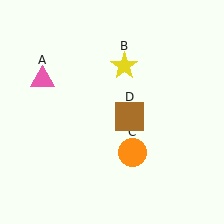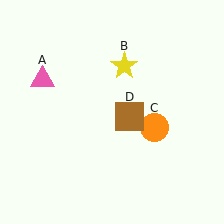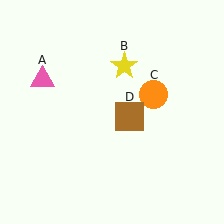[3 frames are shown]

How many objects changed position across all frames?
1 object changed position: orange circle (object C).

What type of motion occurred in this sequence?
The orange circle (object C) rotated counterclockwise around the center of the scene.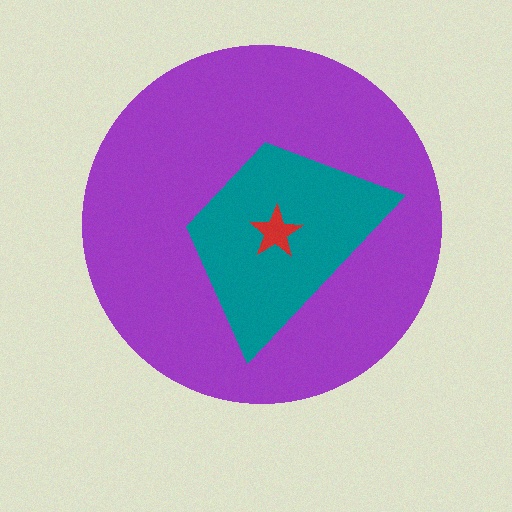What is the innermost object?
The red star.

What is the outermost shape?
The purple circle.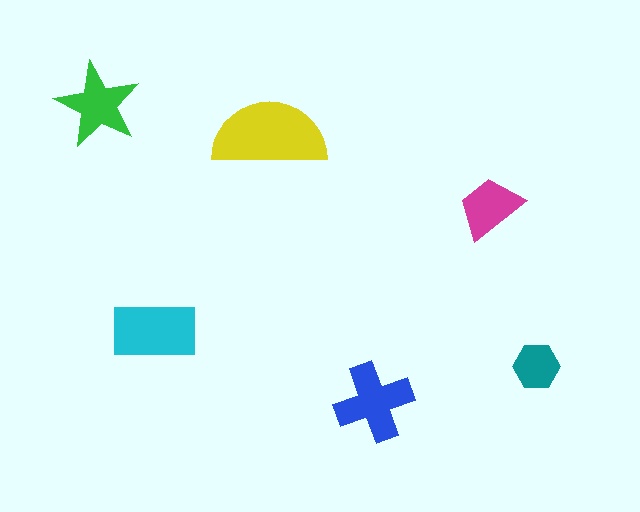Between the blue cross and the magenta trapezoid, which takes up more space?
The blue cross.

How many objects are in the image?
There are 6 objects in the image.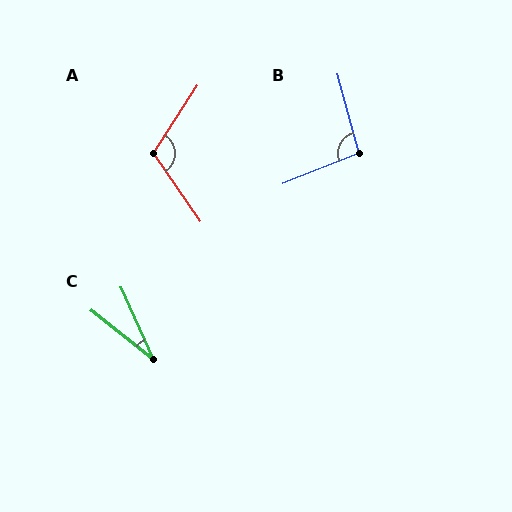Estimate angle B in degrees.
Approximately 97 degrees.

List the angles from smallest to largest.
C (27°), B (97°), A (112°).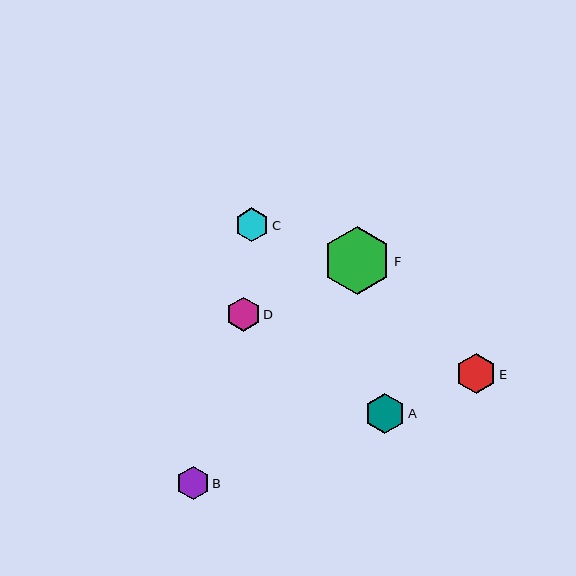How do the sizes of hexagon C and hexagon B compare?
Hexagon C and hexagon B are approximately the same size.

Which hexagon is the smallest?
Hexagon B is the smallest with a size of approximately 33 pixels.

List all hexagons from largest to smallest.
From largest to smallest: F, A, E, C, D, B.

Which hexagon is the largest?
Hexagon F is the largest with a size of approximately 68 pixels.